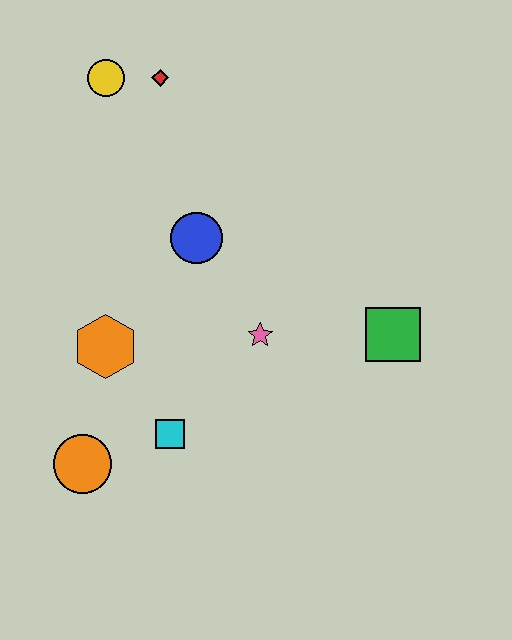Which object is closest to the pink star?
The blue circle is closest to the pink star.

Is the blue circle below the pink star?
No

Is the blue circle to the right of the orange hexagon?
Yes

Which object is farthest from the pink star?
The yellow circle is farthest from the pink star.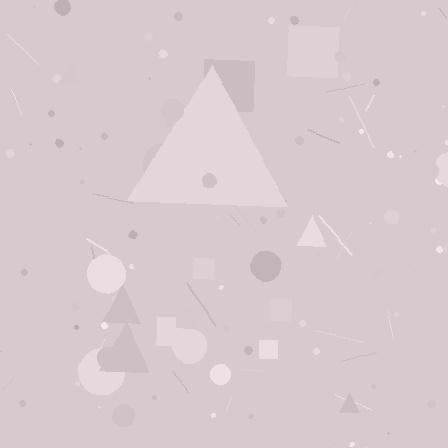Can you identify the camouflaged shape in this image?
The camouflaged shape is a triangle.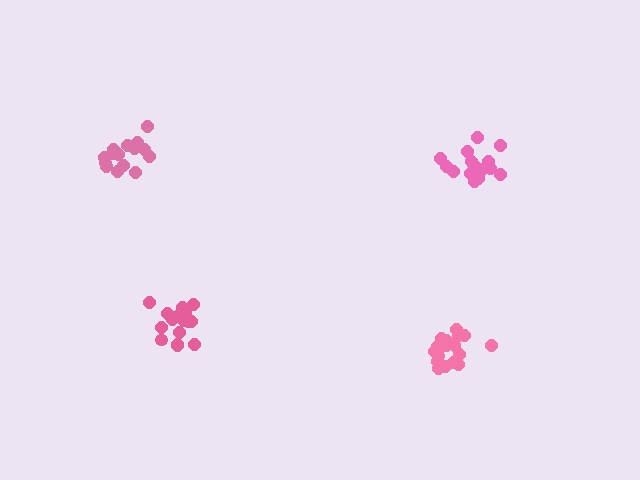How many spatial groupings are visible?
There are 4 spatial groupings.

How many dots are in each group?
Group 1: 18 dots, Group 2: 17 dots, Group 3: 19 dots, Group 4: 16 dots (70 total).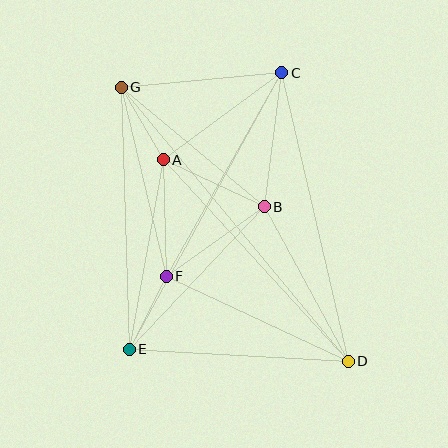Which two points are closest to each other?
Points E and F are closest to each other.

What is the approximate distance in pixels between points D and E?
The distance between D and E is approximately 219 pixels.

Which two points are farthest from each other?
Points D and G are farthest from each other.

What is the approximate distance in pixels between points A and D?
The distance between A and D is approximately 273 pixels.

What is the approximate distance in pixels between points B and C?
The distance between B and C is approximately 135 pixels.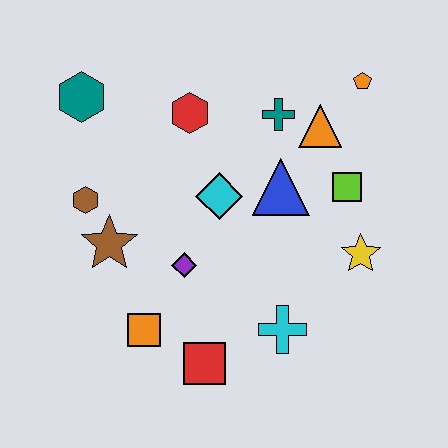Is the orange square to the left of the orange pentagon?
Yes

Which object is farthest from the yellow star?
The teal hexagon is farthest from the yellow star.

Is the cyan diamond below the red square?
No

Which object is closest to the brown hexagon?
The brown star is closest to the brown hexagon.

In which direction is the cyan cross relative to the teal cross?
The cyan cross is below the teal cross.